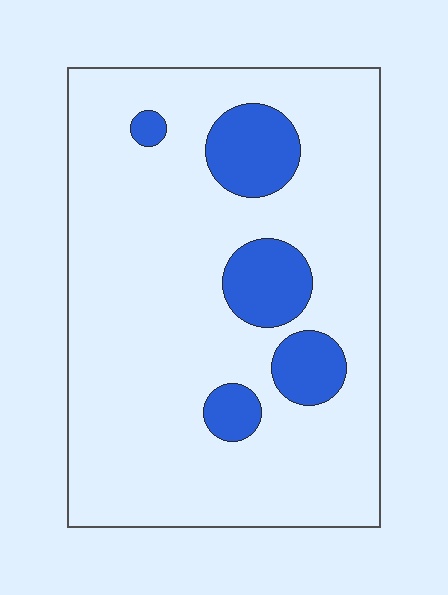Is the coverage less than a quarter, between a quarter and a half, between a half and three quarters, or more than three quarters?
Less than a quarter.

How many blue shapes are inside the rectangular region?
5.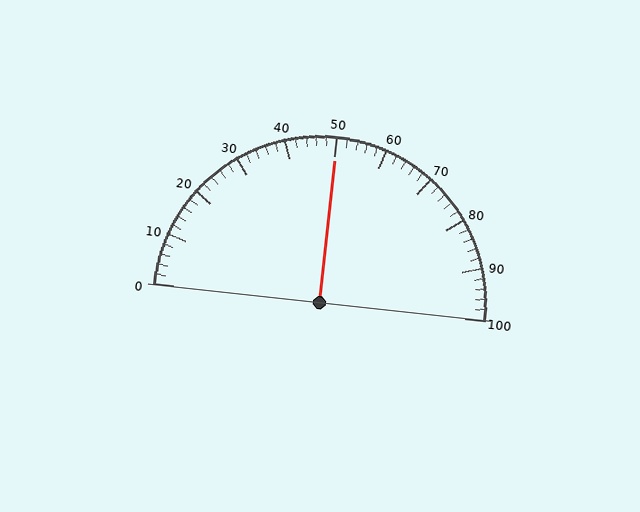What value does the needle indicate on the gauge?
The needle indicates approximately 50.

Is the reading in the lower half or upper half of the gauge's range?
The reading is in the upper half of the range (0 to 100).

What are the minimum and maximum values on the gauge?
The gauge ranges from 0 to 100.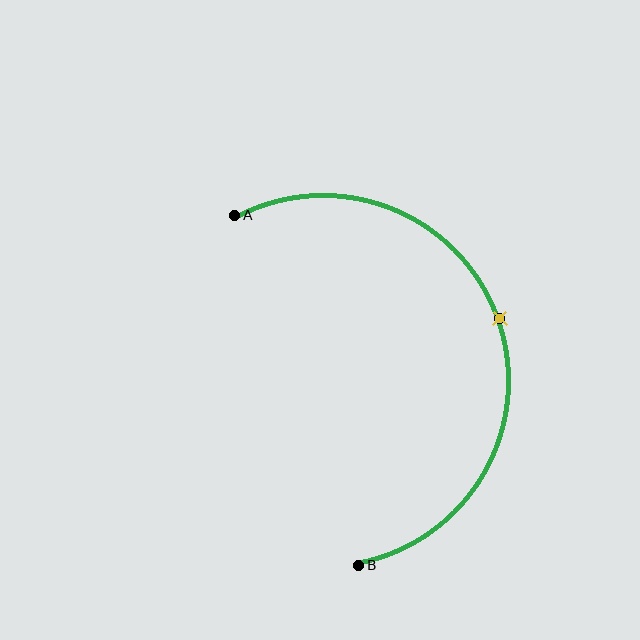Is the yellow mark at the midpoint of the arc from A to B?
Yes. The yellow mark lies on the arc at equal arc-length from both A and B — it is the arc midpoint.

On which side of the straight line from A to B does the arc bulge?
The arc bulges to the right of the straight line connecting A and B.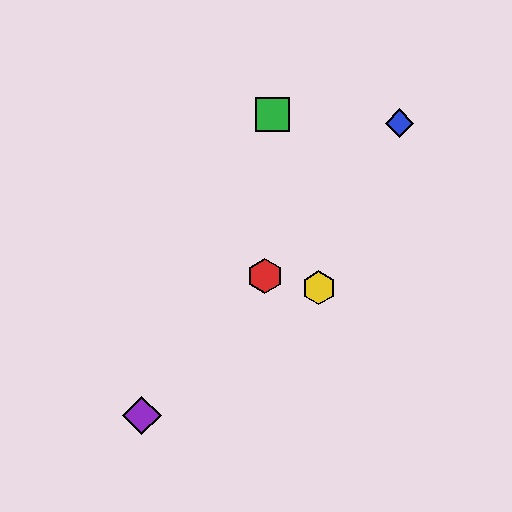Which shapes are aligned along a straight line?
The red hexagon, the blue diamond, the purple diamond are aligned along a straight line.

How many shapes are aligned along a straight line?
3 shapes (the red hexagon, the blue diamond, the purple diamond) are aligned along a straight line.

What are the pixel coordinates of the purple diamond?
The purple diamond is at (142, 415).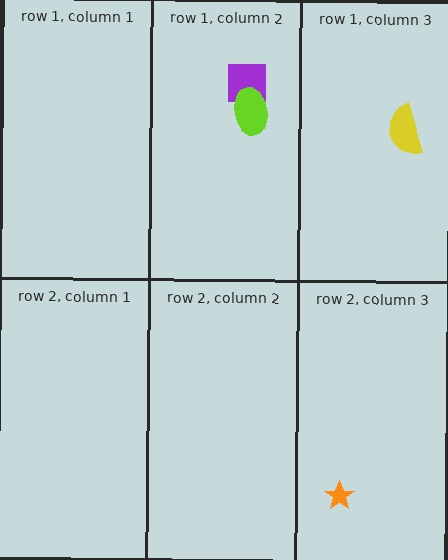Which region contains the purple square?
The row 1, column 2 region.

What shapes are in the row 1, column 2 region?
The purple square, the lime ellipse.